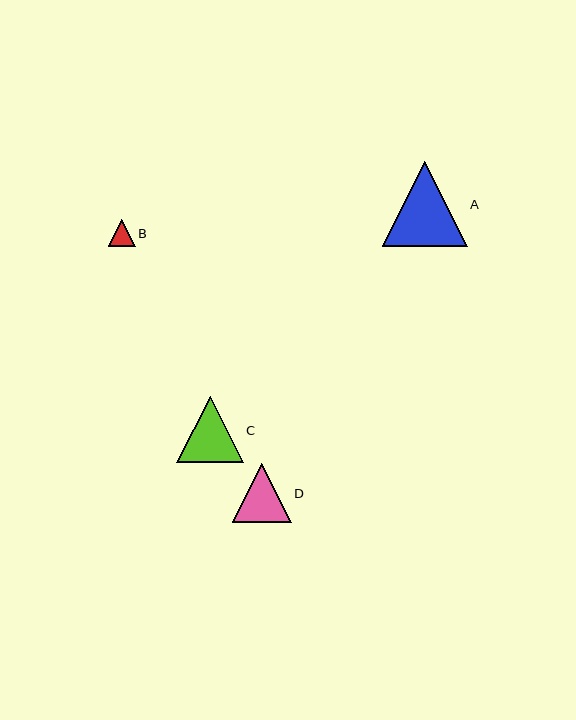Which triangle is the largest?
Triangle A is the largest with a size of approximately 85 pixels.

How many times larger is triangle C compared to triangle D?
Triangle C is approximately 1.1 times the size of triangle D.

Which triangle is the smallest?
Triangle B is the smallest with a size of approximately 27 pixels.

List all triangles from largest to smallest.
From largest to smallest: A, C, D, B.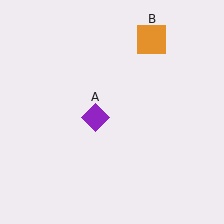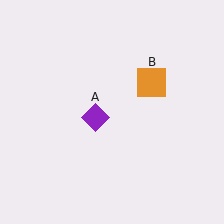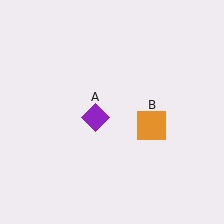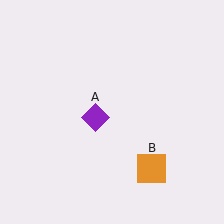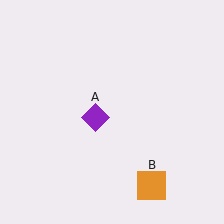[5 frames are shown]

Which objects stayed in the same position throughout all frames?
Purple diamond (object A) remained stationary.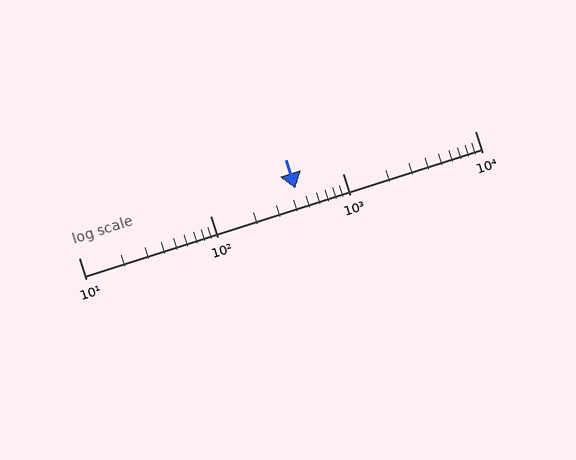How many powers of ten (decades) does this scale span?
The scale spans 3 decades, from 10 to 10000.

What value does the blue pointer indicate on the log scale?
The pointer indicates approximately 440.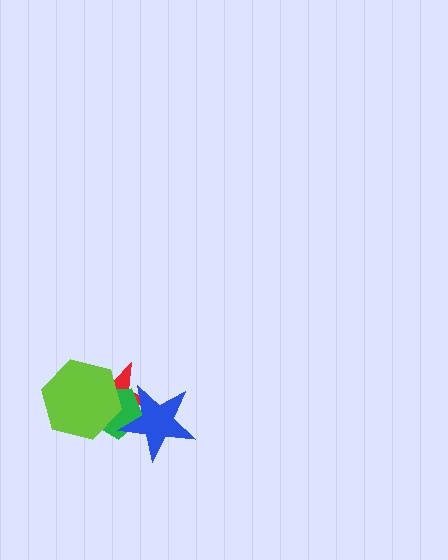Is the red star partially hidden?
Yes, it is partially covered by another shape.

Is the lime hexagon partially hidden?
No, no other shape covers it.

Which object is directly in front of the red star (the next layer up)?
The green pentagon is directly in front of the red star.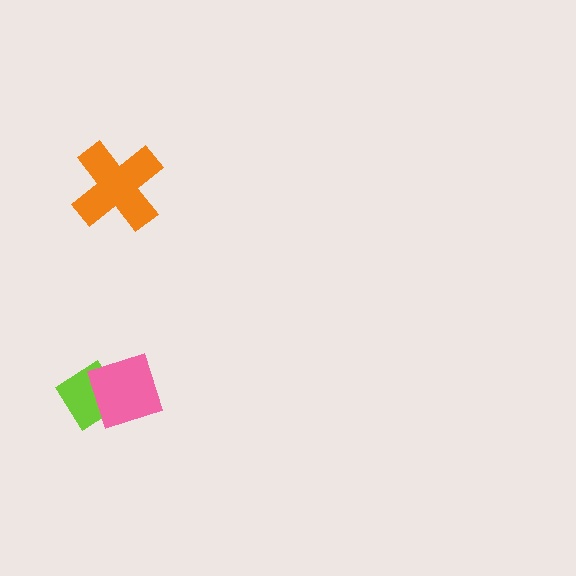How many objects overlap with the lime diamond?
1 object overlaps with the lime diamond.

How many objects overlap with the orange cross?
0 objects overlap with the orange cross.